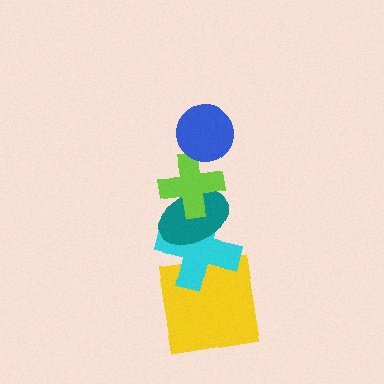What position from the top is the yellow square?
The yellow square is 5th from the top.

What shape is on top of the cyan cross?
The teal ellipse is on top of the cyan cross.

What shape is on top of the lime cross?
The blue circle is on top of the lime cross.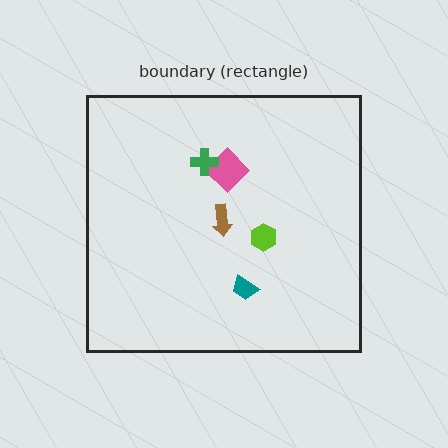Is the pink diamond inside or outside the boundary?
Inside.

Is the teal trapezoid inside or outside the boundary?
Inside.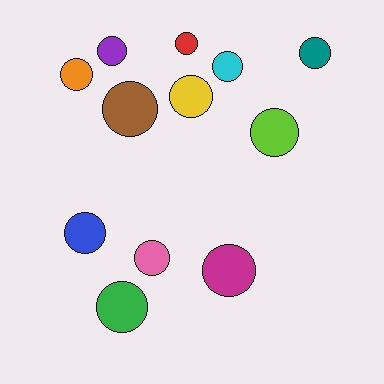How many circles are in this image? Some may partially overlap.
There are 12 circles.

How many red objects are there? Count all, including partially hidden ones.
There is 1 red object.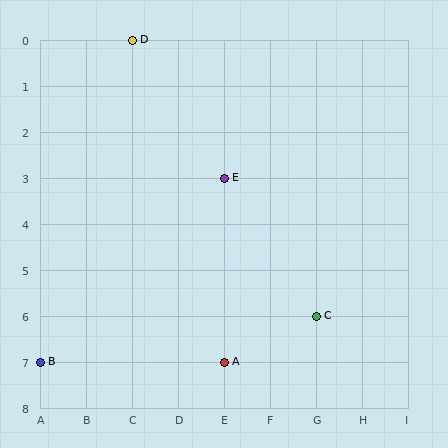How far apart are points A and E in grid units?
Points A and E are 4 rows apart.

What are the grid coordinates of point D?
Point D is at grid coordinates (C, 0).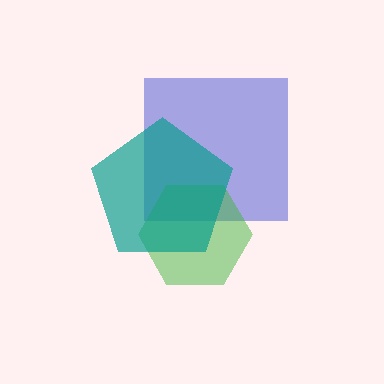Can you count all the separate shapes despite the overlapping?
Yes, there are 3 separate shapes.